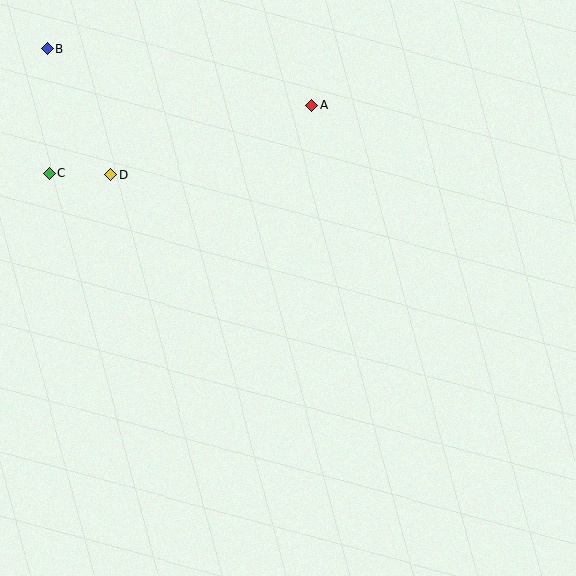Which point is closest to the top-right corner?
Point A is closest to the top-right corner.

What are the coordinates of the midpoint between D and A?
The midpoint between D and A is at (211, 140).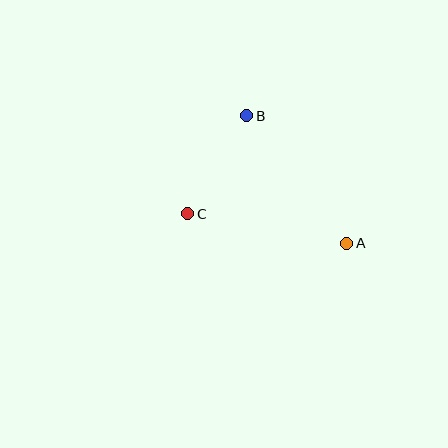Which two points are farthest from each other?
Points A and B are farthest from each other.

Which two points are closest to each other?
Points B and C are closest to each other.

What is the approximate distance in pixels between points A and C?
The distance between A and C is approximately 162 pixels.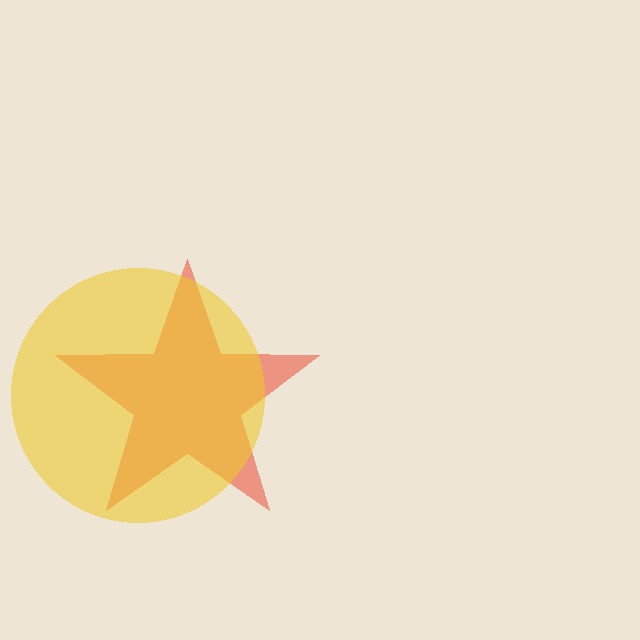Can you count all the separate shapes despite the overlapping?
Yes, there are 2 separate shapes.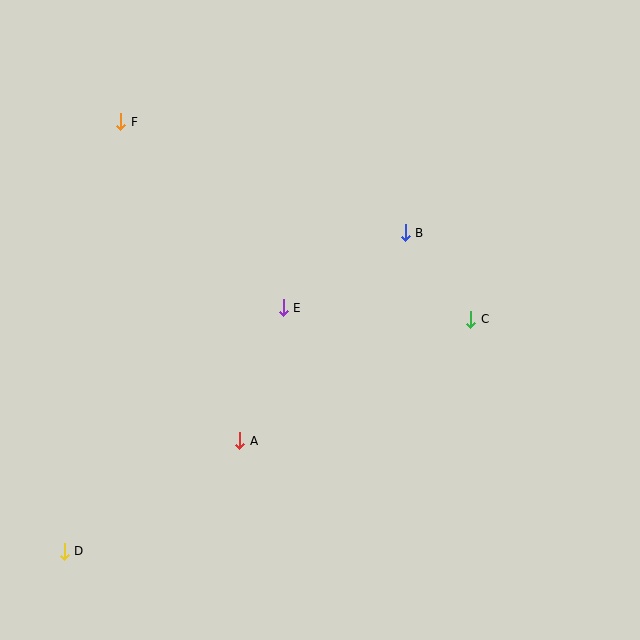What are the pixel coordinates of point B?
Point B is at (405, 233).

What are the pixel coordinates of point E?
Point E is at (283, 308).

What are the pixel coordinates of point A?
Point A is at (240, 441).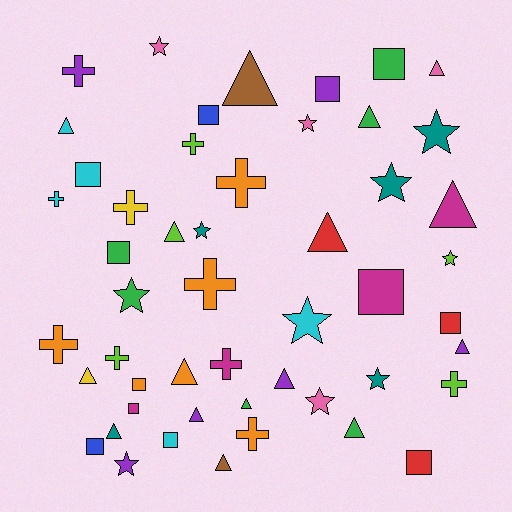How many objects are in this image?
There are 50 objects.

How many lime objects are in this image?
There are 5 lime objects.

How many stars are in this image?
There are 11 stars.